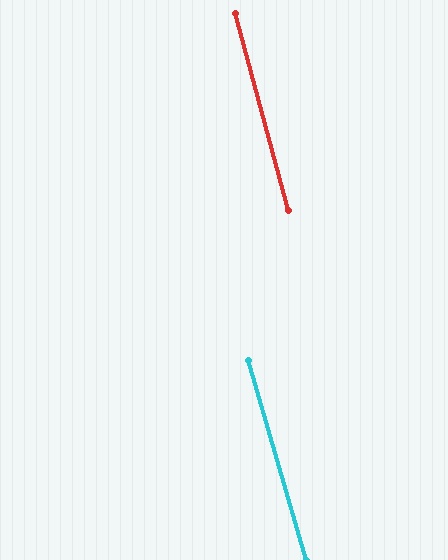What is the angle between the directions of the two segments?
Approximately 1 degree.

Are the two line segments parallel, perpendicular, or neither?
Parallel — their directions differ by only 1.2°.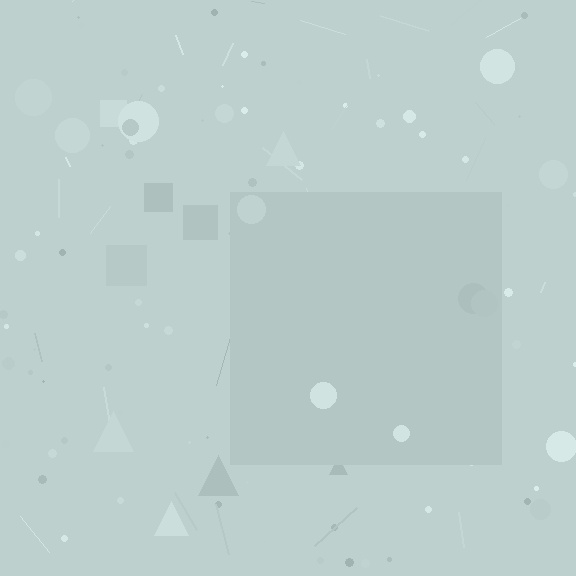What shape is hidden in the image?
A square is hidden in the image.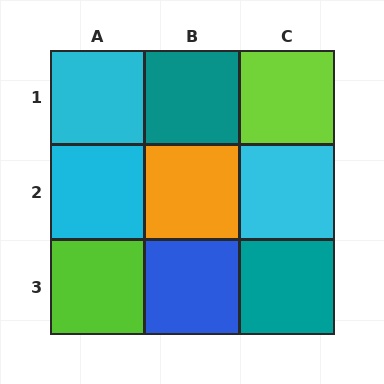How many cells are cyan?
3 cells are cyan.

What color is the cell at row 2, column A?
Cyan.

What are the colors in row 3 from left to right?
Lime, blue, teal.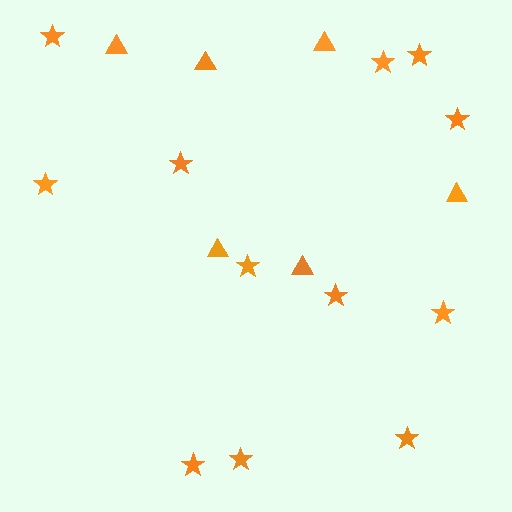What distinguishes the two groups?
There are 2 groups: one group of triangles (6) and one group of stars (12).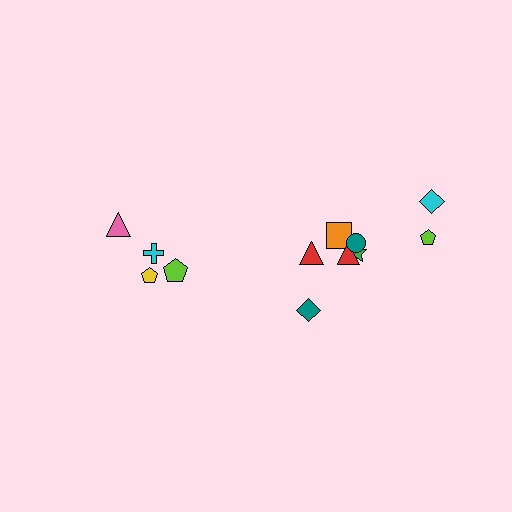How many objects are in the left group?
There are 4 objects.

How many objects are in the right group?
There are 8 objects.